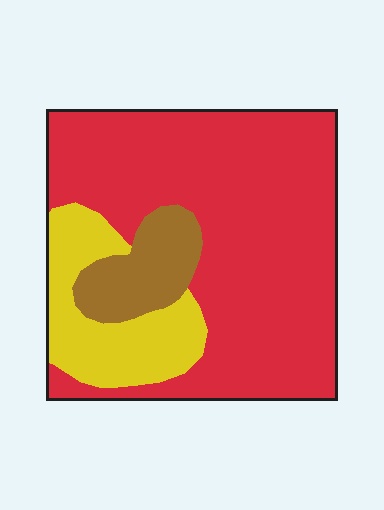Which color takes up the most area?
Red, at roughly 70%.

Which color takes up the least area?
Brown, at roughly 10%.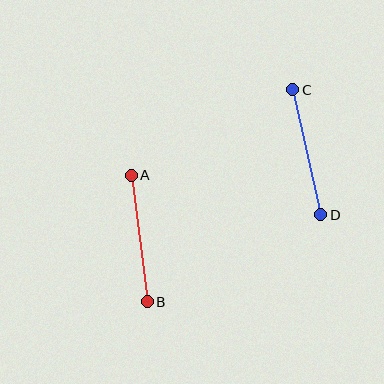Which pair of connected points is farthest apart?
Points C and D are farthest apart.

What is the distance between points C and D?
The distance is approximately 128 pixels.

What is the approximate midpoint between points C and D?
The midpoint is at approximately (307, 152) pixels.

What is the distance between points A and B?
The distance is approximately 128 pixels.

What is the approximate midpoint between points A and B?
The midpoint is at approximately (139, 239) pixels.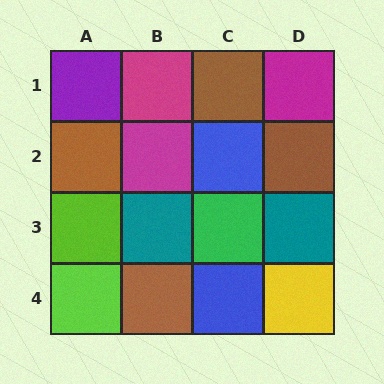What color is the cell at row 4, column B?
Brown.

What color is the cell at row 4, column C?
Blue.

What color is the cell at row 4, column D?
Yellow.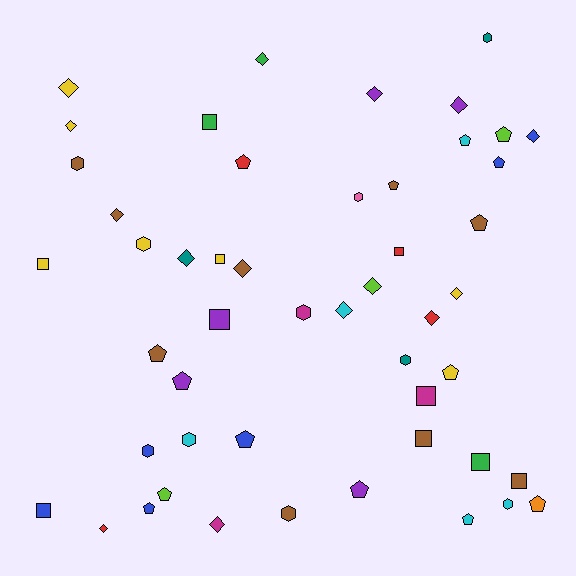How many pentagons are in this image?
There are 15 pentagons.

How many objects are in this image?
There are 50 objects.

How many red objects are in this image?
There are 4 red objects.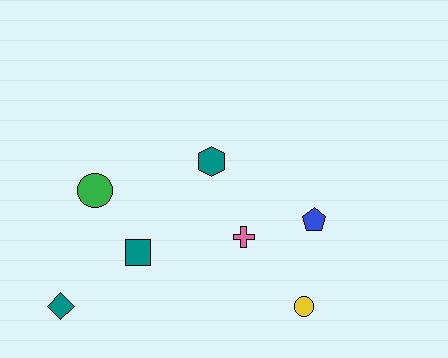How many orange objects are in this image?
There are no orange objects.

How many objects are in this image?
There are 7 objects.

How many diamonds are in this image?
There is 1 diamond.